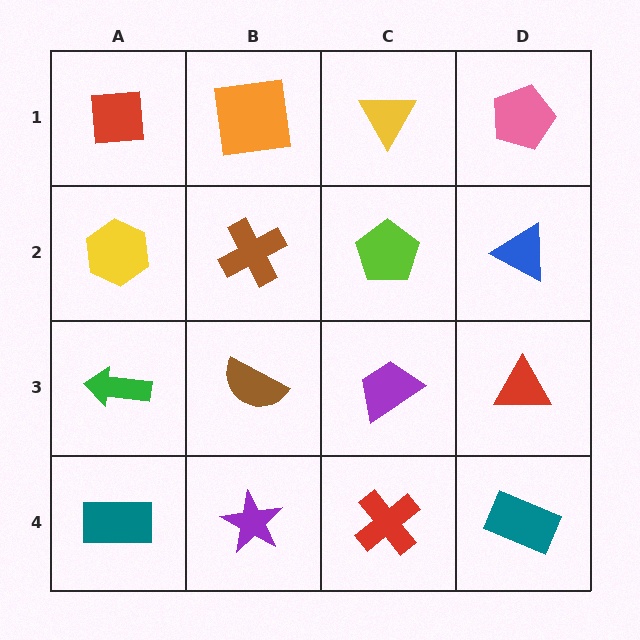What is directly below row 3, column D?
A teal rectangle.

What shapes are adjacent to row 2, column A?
A red square (row 1, column A), a green arrow (row 3, column A), a brown cross (row 2, column B).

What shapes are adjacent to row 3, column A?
A yellow hexagon (row 2, column A), a teal rectangle (row 4, column A), a brown semicircle (row 3, column B).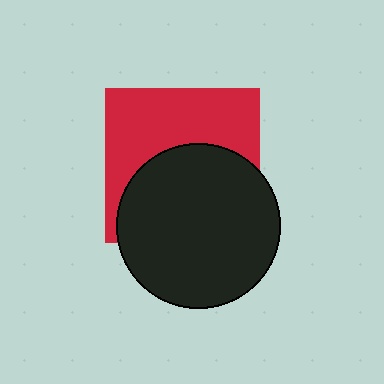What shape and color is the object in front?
The object in front is a black circle.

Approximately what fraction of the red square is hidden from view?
Roughly 52% of the red square is hidden behind the black circle.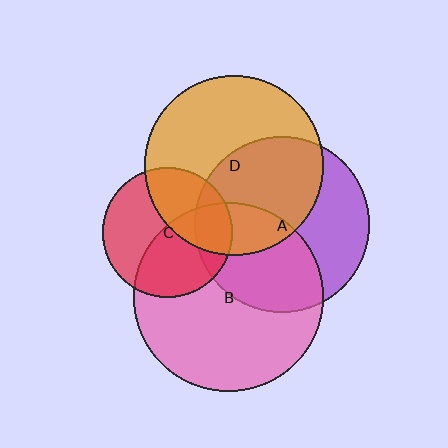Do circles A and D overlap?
Yes.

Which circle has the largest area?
Circle B (pink).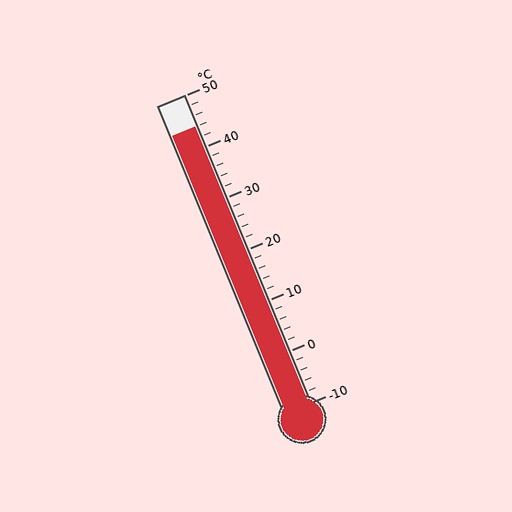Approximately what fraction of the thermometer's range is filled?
The thermometer is filled to approximately 90% of its range.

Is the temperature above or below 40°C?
The temperature is above 40°C.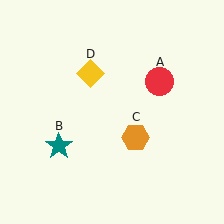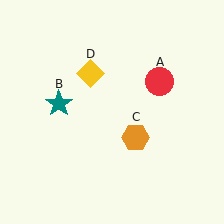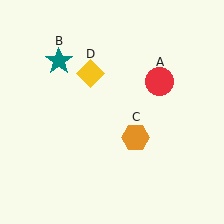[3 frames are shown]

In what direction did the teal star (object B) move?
The teal star (object B) moved up.